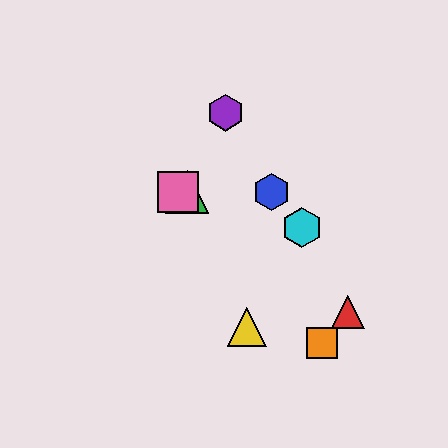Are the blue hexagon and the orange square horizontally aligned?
No, the blue hexagon is at y≈192 and the orange square is at y≈343.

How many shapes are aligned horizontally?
3 shapes (the blue hexagon, the green triangle, the pink square) are aligned horizontally.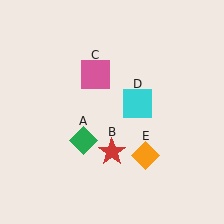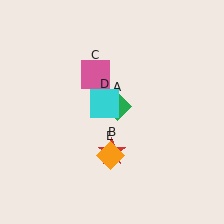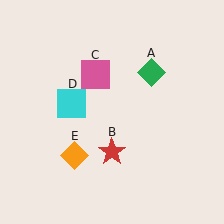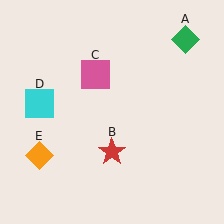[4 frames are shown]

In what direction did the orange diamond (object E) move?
The orange diamond (object E) moved left.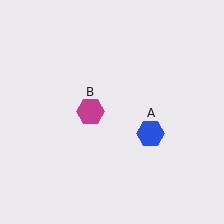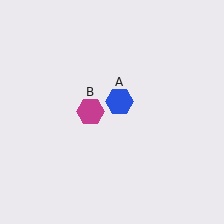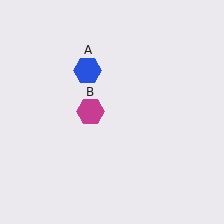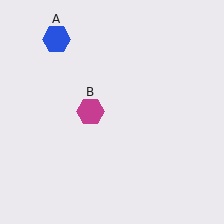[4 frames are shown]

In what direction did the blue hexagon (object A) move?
The blue hexagon (object A) moved up and to the left.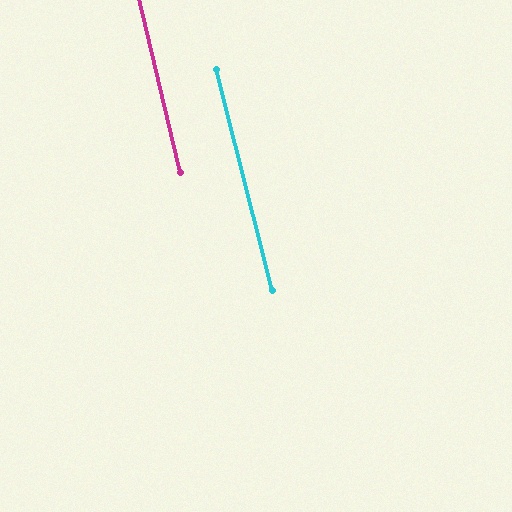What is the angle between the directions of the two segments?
Approximately 1 degree.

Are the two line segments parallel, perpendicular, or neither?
Parallel — their directions differ by only 0.8°.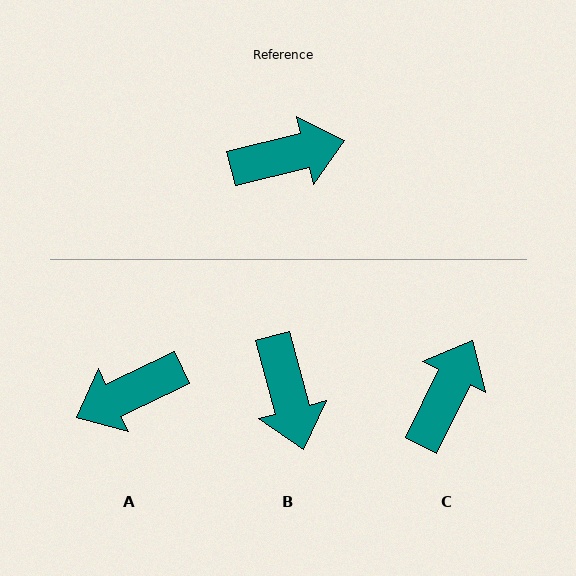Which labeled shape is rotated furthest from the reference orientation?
A, about 169 degrees away.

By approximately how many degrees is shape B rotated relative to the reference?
Approximately 89 degrees clockwise.